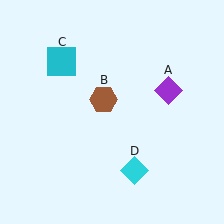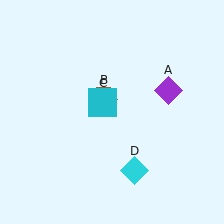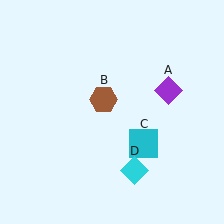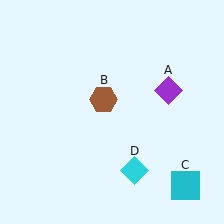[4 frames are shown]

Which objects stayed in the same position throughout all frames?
Purple diamond (object A) and brown hexagon (object B) and cyan diamond (object D) remained stationary.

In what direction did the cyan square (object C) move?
The cyan square (object C) moved down and to the right.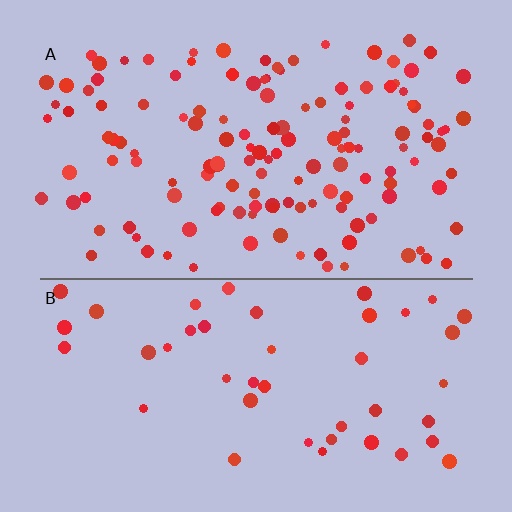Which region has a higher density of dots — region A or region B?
A (the top).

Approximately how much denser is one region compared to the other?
Approximately 3.1× — region A over region B.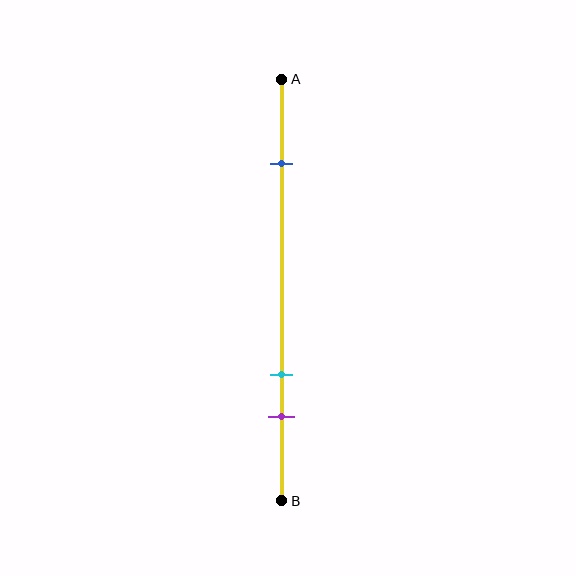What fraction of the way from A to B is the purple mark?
The purple mark is approximately 80% (0.8) of the way from A to B.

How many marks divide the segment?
There are 3 marks dividing the segment.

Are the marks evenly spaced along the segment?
No, the marks are not evenly spaced.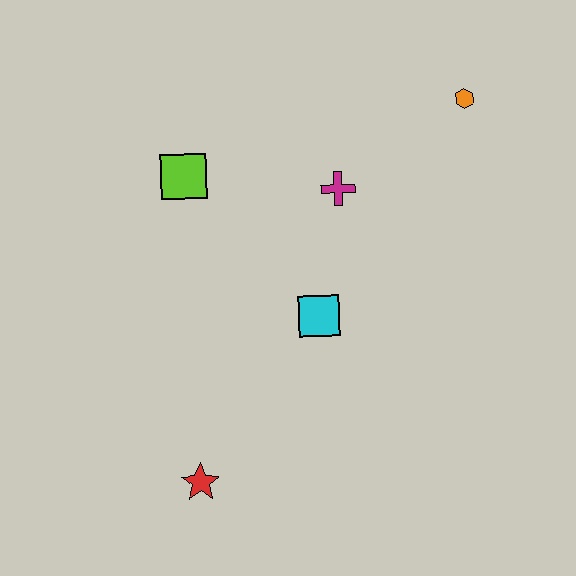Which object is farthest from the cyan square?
The orange hexagon is farthest from the cyan square.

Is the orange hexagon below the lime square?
No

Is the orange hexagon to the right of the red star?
Yes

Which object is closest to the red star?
The cyan square is closest to the red star.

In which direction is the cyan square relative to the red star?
The cyan square is above the red star.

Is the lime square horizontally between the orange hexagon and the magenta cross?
No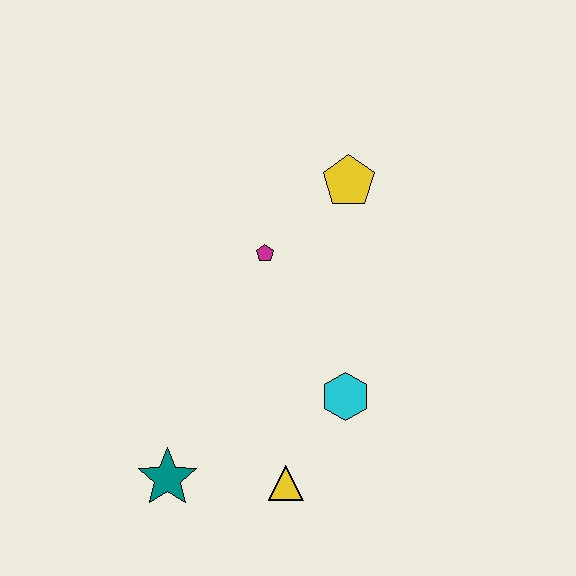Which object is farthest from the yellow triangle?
The yellow pentagon is farthest from the yellow triangle.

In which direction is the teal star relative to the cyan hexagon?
The teal star is to the left of the cyan hexagon.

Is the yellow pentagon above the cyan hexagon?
Yes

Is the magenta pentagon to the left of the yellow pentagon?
Yes